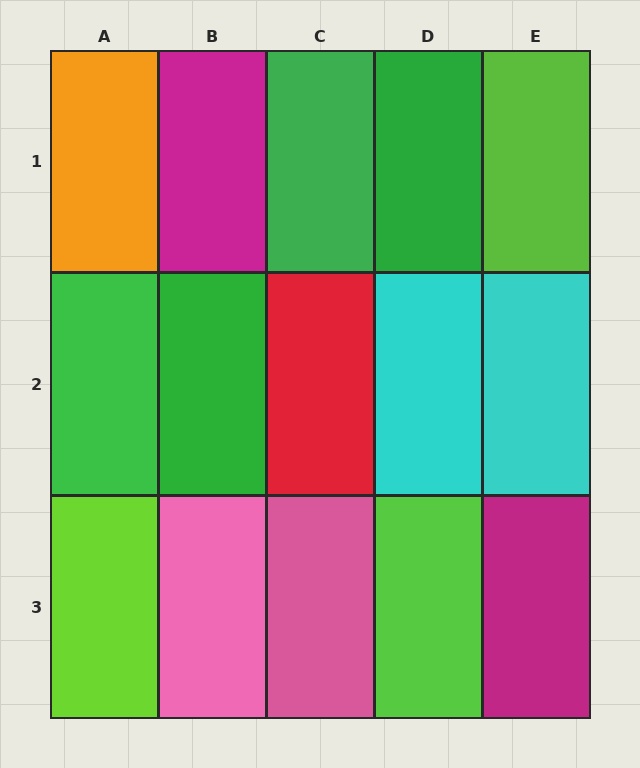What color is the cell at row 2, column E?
Cyan.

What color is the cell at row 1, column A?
Orange.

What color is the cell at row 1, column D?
Green.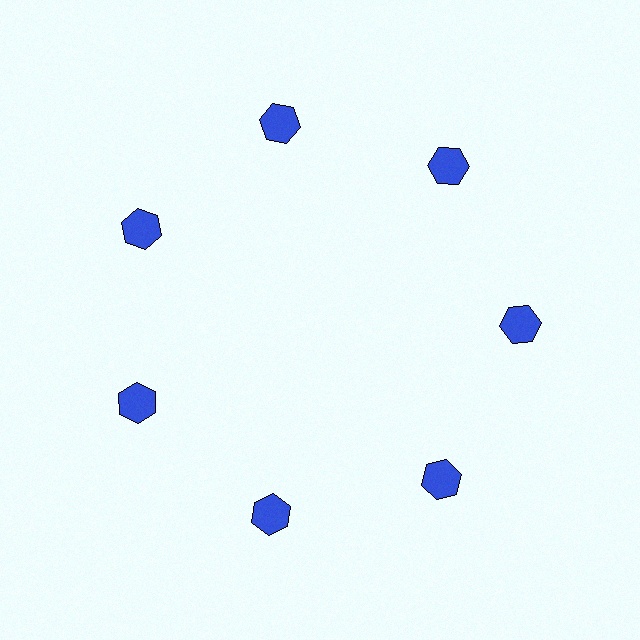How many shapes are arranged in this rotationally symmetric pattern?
There are 7 shapes, arranged in 7 groups of 1.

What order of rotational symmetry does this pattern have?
This pattern has 7-fold rotational symmetry.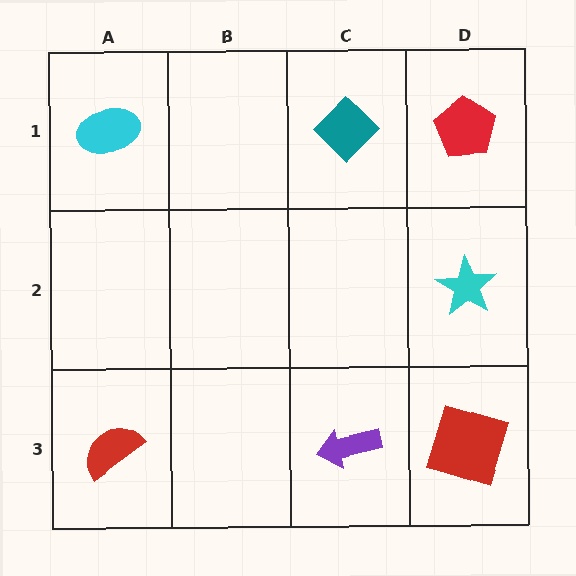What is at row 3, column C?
A purple arrow.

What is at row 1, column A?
A cyan ellipse.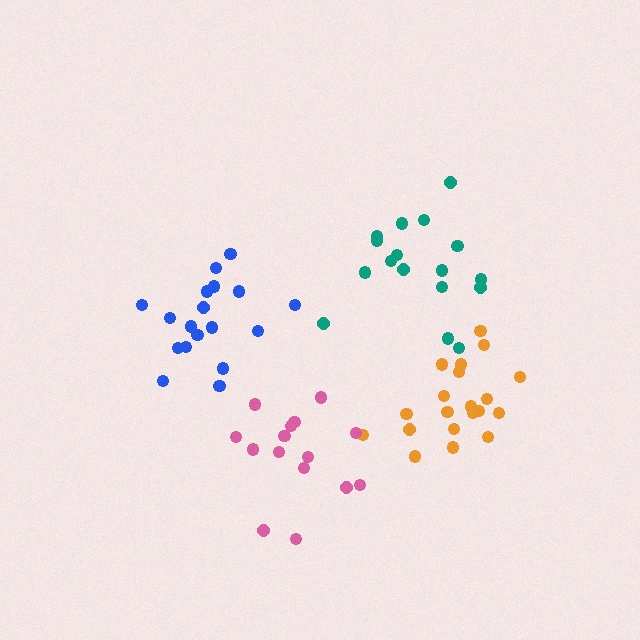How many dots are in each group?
Group 1: 20 dots, Group 2: 18 dots, Group 3: 17 dots, Group 4: 15 dots (70 total).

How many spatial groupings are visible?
There are 4 spatial groupings.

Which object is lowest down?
The pink cluster is bottommost.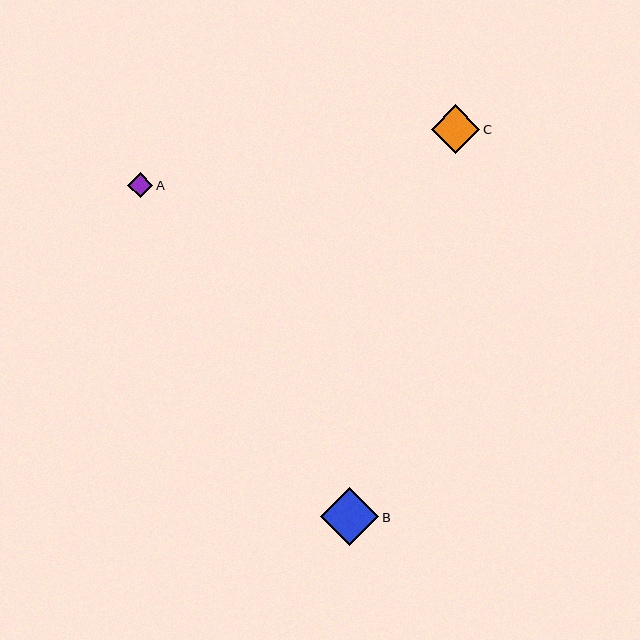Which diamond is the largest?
Diamond B is the largest with a size of approximately 58 pixels.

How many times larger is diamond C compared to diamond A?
Diamond C is approximately 2.0 times the size of diamond A.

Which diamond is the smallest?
Diamond A is the smallest with a size of approximately 25 pixels.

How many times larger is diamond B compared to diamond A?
Diamond B is approximately 2.4 times the size of diamond A.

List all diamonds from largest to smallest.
From largest to smallest: B, C, A.